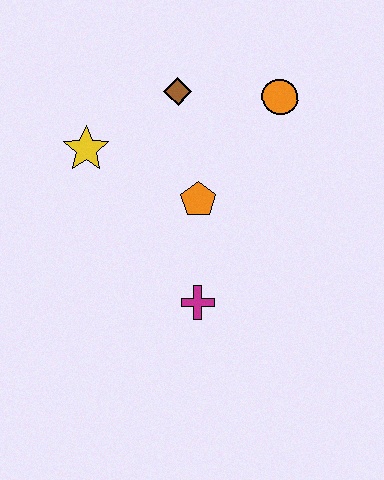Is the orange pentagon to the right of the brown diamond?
Yes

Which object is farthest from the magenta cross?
The orange circle is farthest from the magenta cross.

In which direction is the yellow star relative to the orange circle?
The yellow star is to the left of the orange circle.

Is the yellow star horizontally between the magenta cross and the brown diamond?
No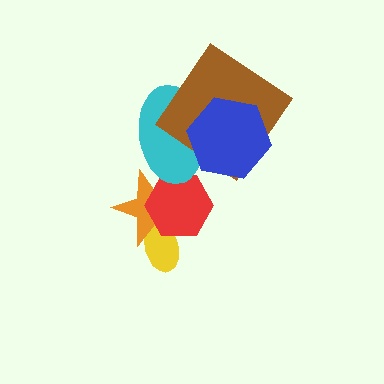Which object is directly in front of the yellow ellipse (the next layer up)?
The orange star is directly in front of the yellow ellipse.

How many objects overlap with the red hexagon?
3 objects overlap with the red hexagon.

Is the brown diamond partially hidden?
Yes, it is partially covered by another shape.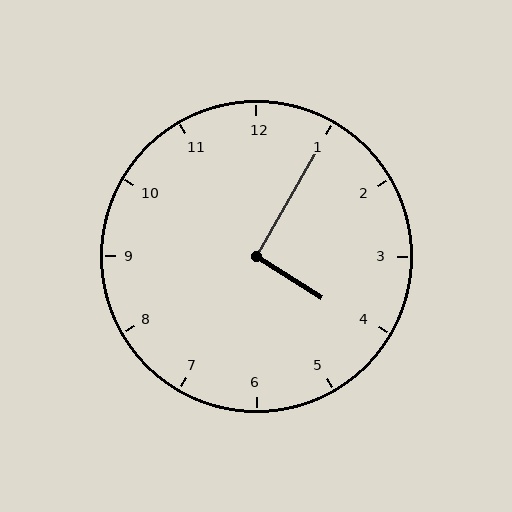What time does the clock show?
4:05.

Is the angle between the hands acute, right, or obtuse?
It is right.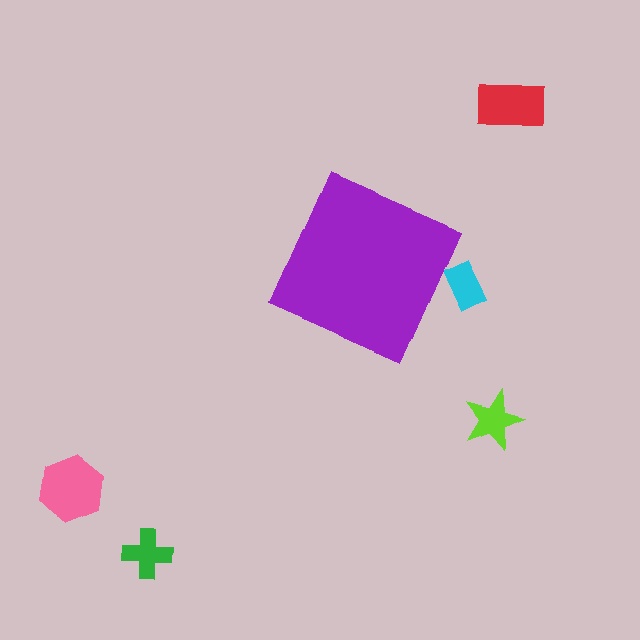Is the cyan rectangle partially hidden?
Yes, the cyan rectangle is partially hidden behind the purple diamond.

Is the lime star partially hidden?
No, the lime star is fully visible.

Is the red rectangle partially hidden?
No, the red rectangle is fully visible.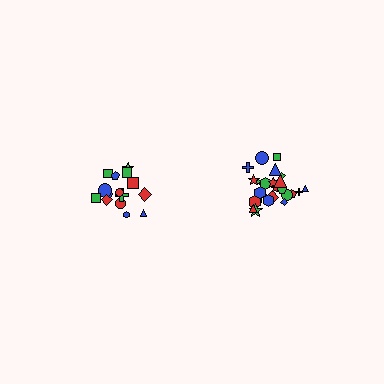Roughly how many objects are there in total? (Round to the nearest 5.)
Roughly 40 objects in total.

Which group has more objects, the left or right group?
The right group.